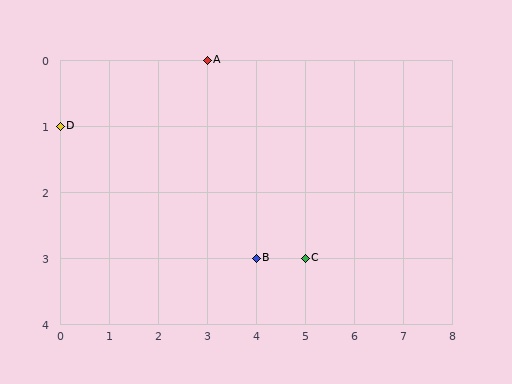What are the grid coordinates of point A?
Point A is at grid coordinates (3, 0).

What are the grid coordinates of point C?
Point C is at grid coordinates (5, 3).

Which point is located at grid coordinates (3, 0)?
Point A is at (3, 0).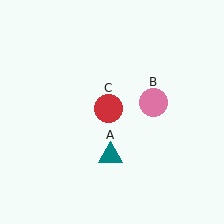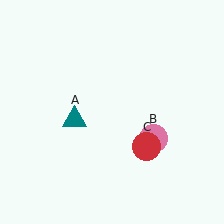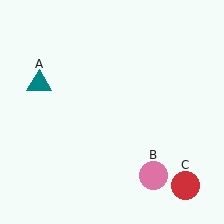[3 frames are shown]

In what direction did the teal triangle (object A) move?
The teal triangle (object A) moved up and to the left.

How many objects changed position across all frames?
3 objects changed position: teal triangle (object A), pink circle (object B), red circle (object C).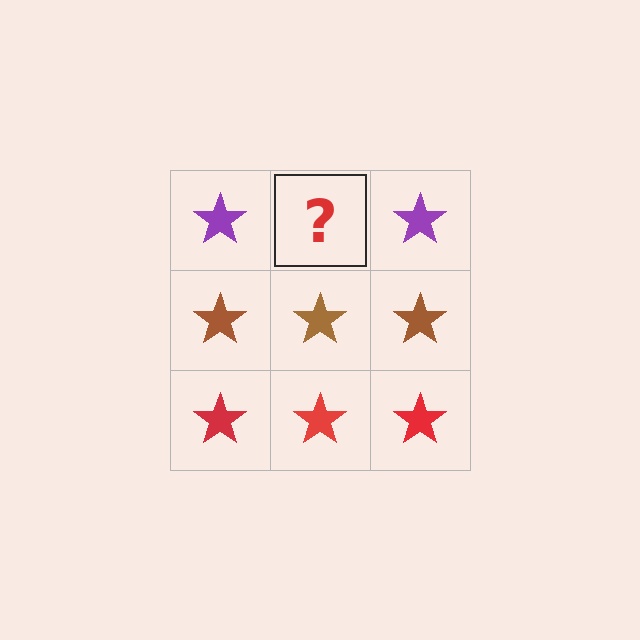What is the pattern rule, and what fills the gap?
The rule is that each row has a consistent color. The gap should be filled with a purple star.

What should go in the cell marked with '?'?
The missing cell should contain a purple star.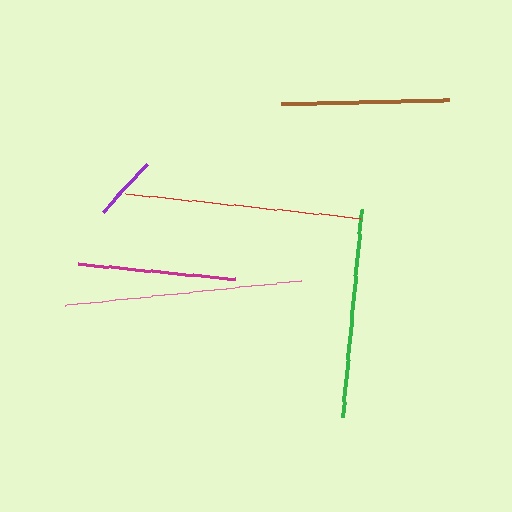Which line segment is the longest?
The pink line is the longest at approximately 237 pixels.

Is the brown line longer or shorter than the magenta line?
The brown line is longer than the magenta line.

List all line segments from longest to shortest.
From longest to shortest: pink, red, green, brown, magenta, purple.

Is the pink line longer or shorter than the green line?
The pink line is longer than the green line.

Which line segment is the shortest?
The purple line is the shortest at approximately 65 pixels.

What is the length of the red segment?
The red segment is approximately 236 pixels long.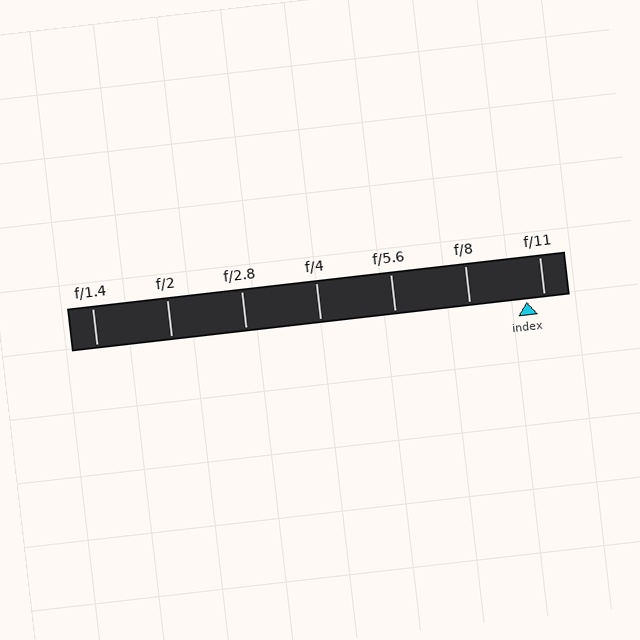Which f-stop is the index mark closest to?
The index mark is closest to f/11.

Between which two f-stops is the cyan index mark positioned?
The index mark is between f/8 and f/11.